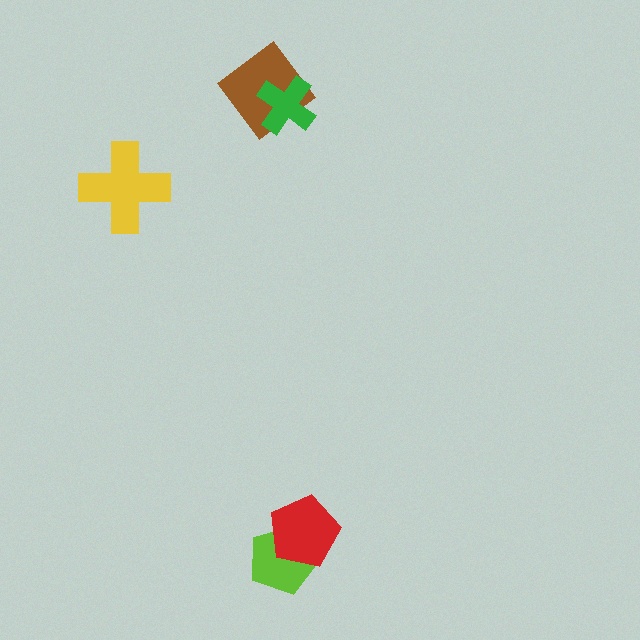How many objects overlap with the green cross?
1 object overlaps with the green cross.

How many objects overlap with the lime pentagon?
1 object overlaps with the lime pentagon.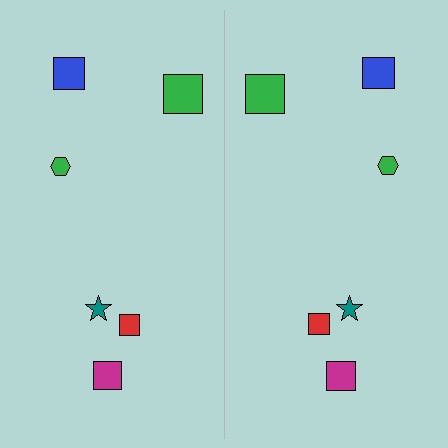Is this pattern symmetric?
Yes, this pattern has bilateral (reflection) symmetry.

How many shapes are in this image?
There are 12 shapes in this image.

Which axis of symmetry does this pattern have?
The pattern has a vertical axis of symmetry running through the center of the image.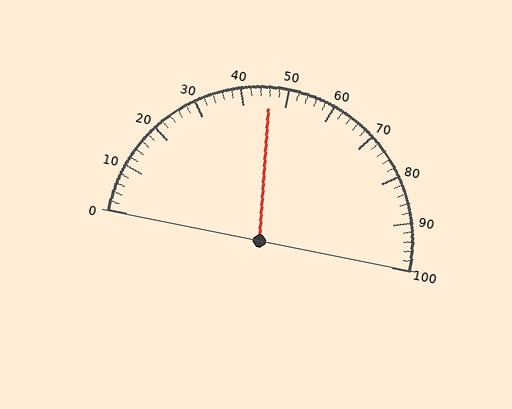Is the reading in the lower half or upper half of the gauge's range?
The reading is in the lower half of the range (0 to 100).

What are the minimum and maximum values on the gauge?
The gauge ranges from 0 to 100.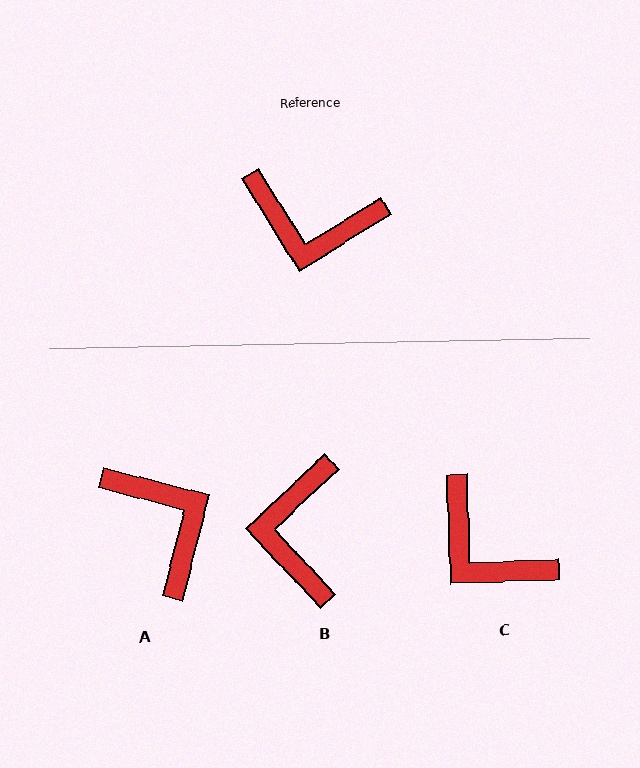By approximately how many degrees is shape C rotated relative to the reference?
Approximately 30 degrees clockwise.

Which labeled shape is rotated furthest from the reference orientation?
A, about 134 degrees away.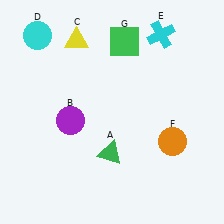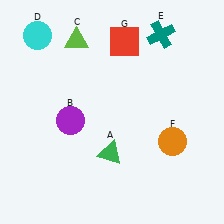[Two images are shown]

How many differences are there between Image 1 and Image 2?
There are 3 differences between the two images.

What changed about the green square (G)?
In Image 1, G is green. In Image 2, it changed to red.